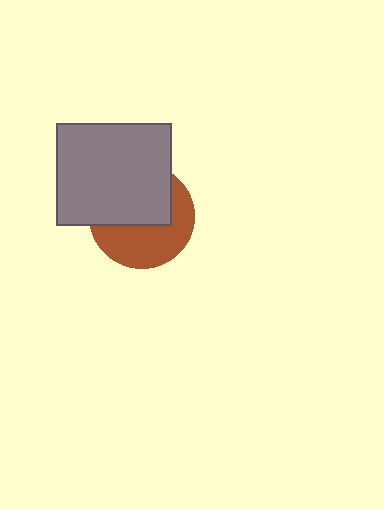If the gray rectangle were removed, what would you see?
You would see the complete brown circle.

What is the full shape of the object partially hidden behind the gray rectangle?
The partially hidden object is a brown circle.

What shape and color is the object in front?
The object in front is a gray rectangle.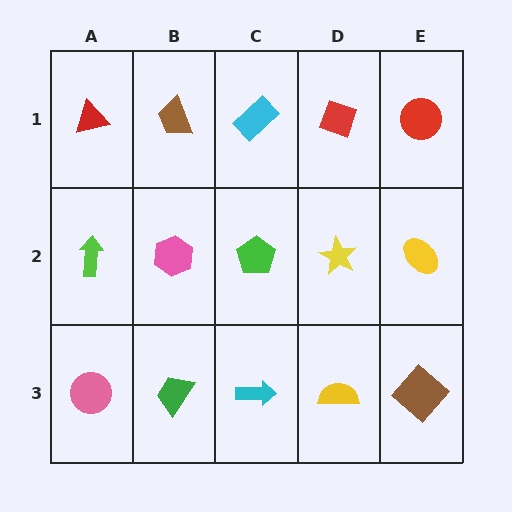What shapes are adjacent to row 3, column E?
A yellow ellipse (row 2, column E), a yellow semicircle (row 3, column D).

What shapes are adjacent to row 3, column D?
A yellow star (row 2, column D), a cyan arrow (row 3, column C), a brown diamond (row 3, column E).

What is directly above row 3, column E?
A yellow ellipse.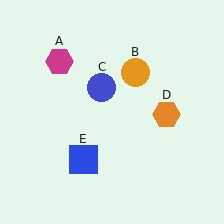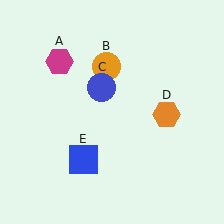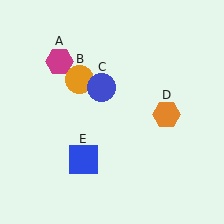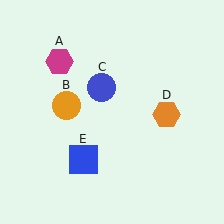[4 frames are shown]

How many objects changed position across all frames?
1 object changed position: orange circle (object B).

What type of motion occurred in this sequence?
The orange circle (object B) rotated counterclockwise around the center of the scene.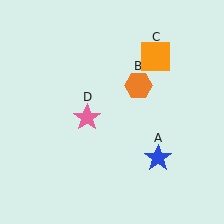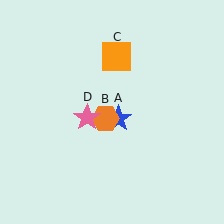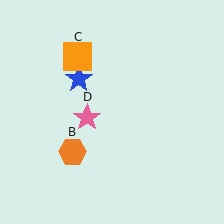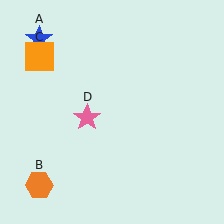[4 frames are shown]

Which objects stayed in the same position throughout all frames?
Pink star (object D) remained stationary.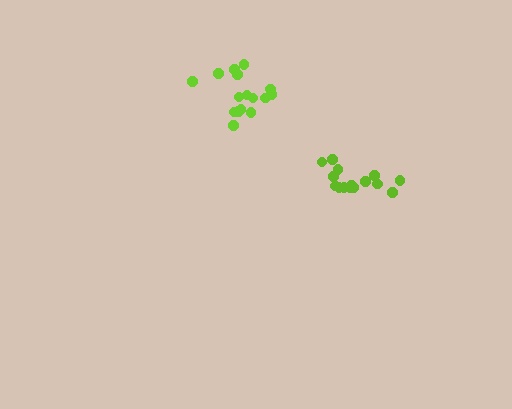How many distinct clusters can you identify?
There are 2 distinct clusters.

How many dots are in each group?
Group 1: 16 dots, Group 2: 15 dots (31 total).